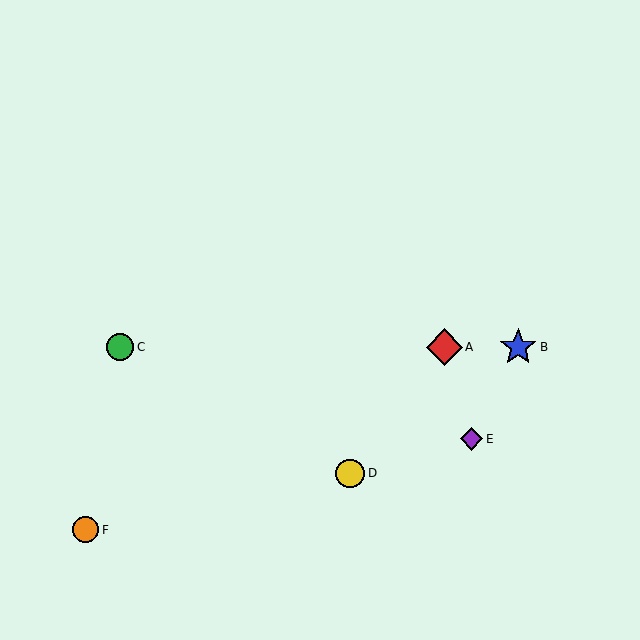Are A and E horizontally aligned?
No, A is at y≈347 and E is at y≈439.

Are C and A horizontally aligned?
Yes, both are at y≈347.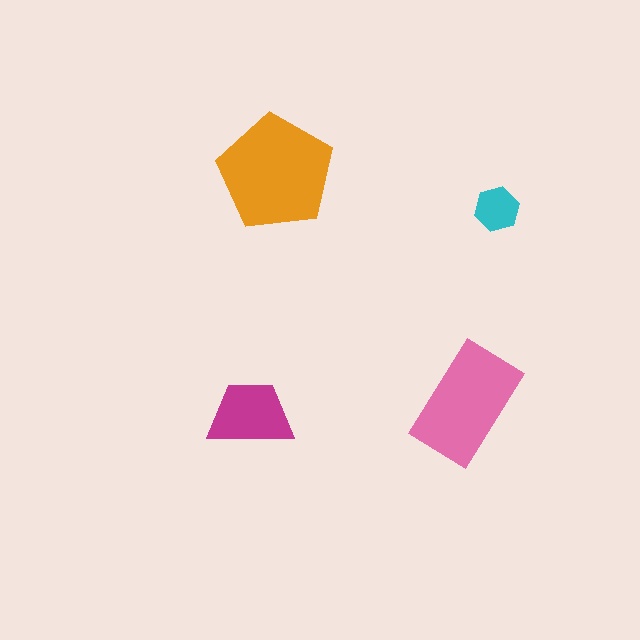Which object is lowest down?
The magenta trapezoid is bottommost.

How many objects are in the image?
There are 4 objects in the image.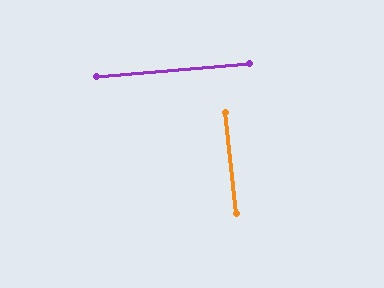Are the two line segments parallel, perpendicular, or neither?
Perpendicular — they meet at approximately 89°.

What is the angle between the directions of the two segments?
Approximately 89 degrees.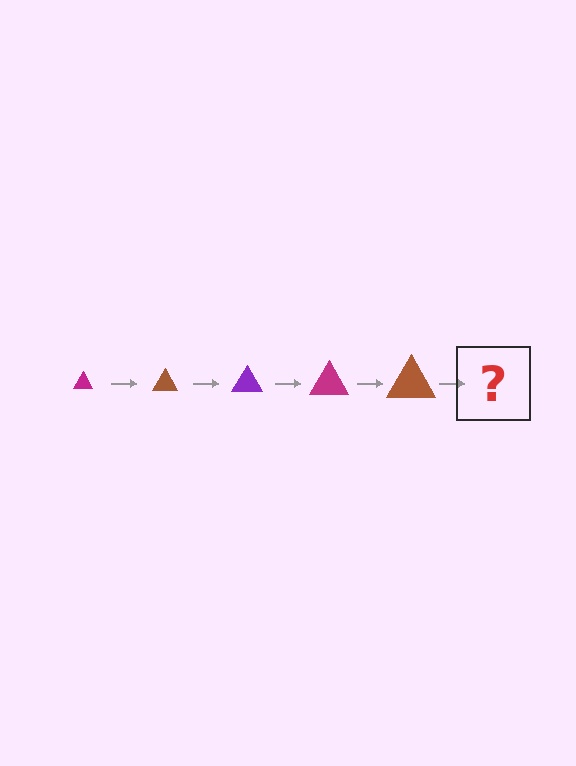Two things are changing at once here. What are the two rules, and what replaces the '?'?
The two rules are that the triangle grows larger each step and the color cycles through magenta, brown, and purple. The '?' should be a purple triangle, larger than the previous one.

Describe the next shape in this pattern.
It should be a purple triangle, larger than the previous one.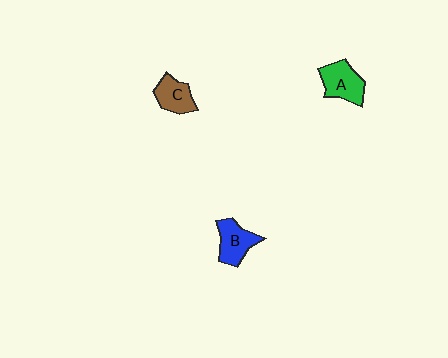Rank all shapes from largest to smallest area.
From largest to smallest: A (green), B (blue), C (brown).